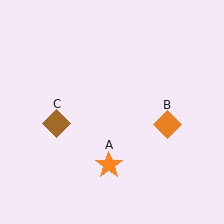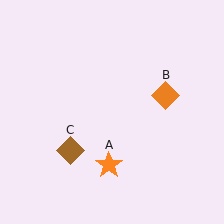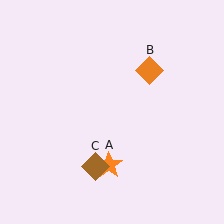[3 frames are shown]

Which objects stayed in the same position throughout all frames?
Orange star (object A) remained stationary.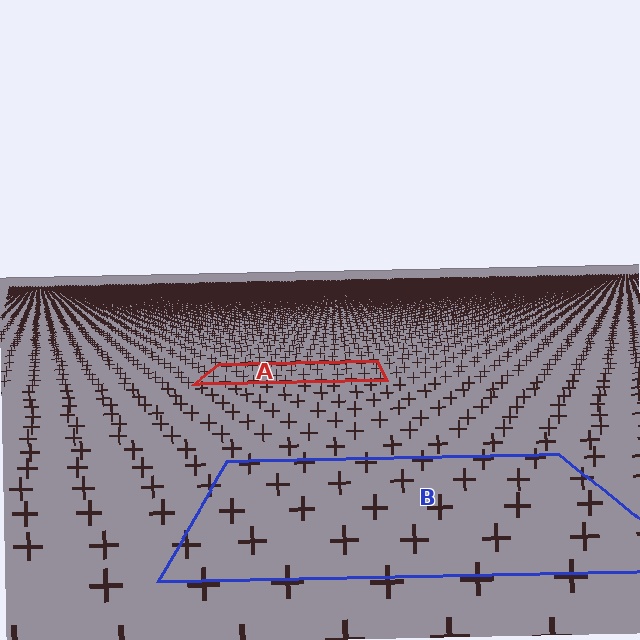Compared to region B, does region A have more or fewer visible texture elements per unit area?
Region A has more texture elements per unit area — they are packed more densely because it is farther away.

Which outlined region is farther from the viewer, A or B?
Region A is farther from the viewer — the texture elements inside it appear smaller and more densely packed.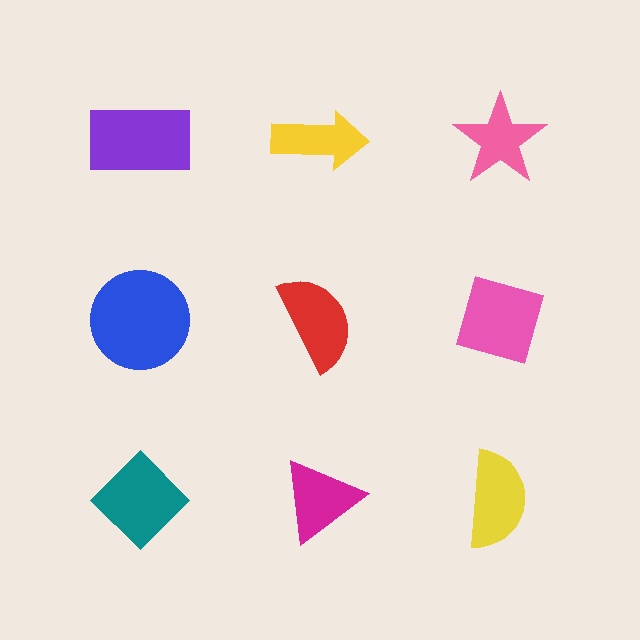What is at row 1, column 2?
A yellow arrow.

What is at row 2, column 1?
A blue circle.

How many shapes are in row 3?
3 shapes.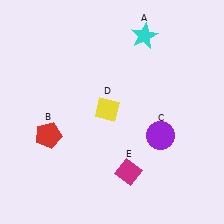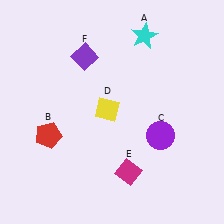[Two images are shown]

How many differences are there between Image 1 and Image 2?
There is 1 difference between the two images.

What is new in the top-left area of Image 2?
A purple diamond (F) was added in the top-left area of Image 2.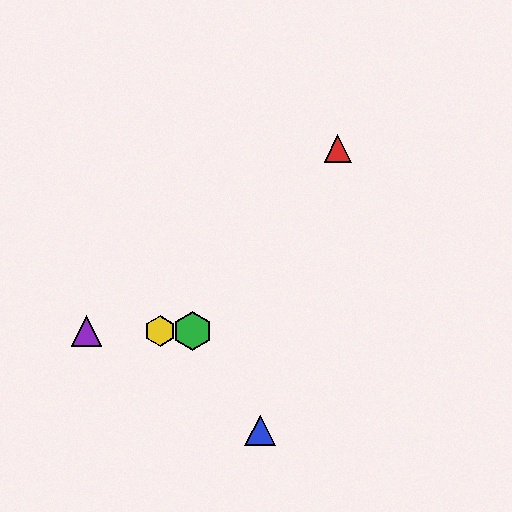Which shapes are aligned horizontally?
The green hexagon, the yellow hexagon, the purple triangle are aligned horizontally.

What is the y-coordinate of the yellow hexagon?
The yellow hexagon is at y≈331.